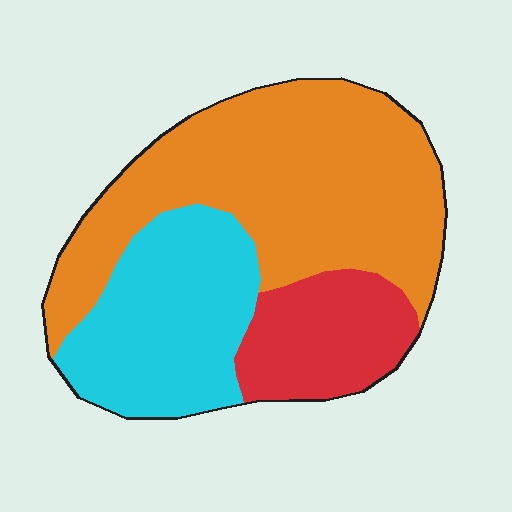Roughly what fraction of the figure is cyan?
Cyan covers 29% of the figure.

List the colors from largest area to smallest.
From largest to smallest: orange, cyan, red.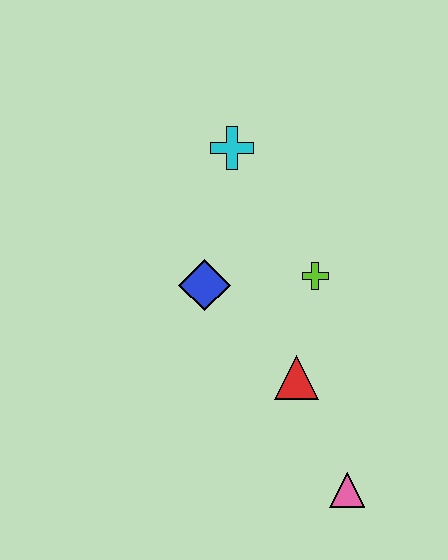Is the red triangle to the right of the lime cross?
No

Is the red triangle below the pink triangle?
No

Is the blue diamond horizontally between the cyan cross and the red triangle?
No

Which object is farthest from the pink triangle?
The cyan cross is farthest from the pink triangle.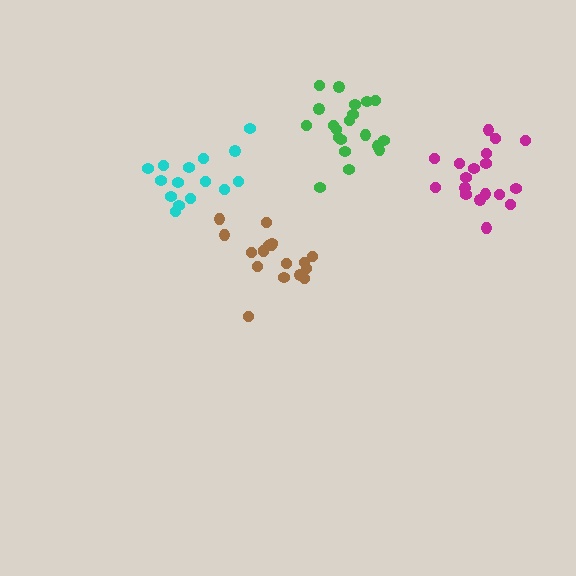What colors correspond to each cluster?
The clusters are colored: cyan, green, brown, magenta.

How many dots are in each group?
Group 1: 15 dots, Group 2: 20 dots, Group 3: 18 dots, Group 4: 18 dots (71 total).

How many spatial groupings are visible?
There are 4 spatial groupings.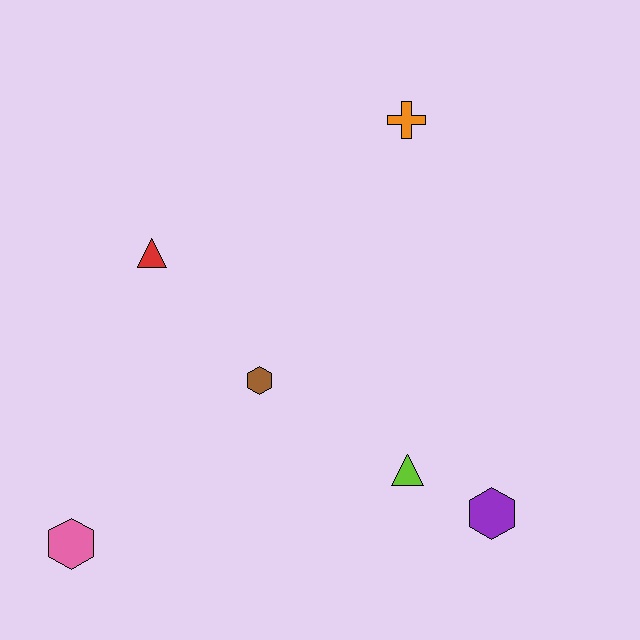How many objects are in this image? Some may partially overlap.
There are 6 objects.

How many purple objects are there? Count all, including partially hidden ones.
There is 1 purple object.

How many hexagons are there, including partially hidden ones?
There are 3 hexagons.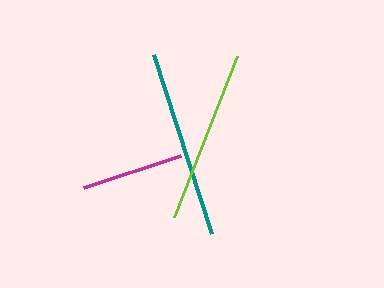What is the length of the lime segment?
The lime segment is approximately 172 pixels long.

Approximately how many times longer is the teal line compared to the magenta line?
The teal line is approximately 1.8 times the length of the magenta line.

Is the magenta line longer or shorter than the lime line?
The lime line is longer than the magenta line.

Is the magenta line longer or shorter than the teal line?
The teal line is longer than the magenta line.